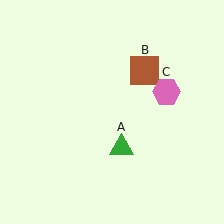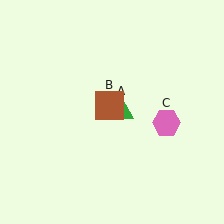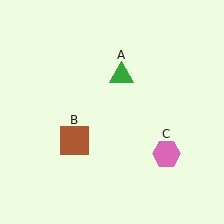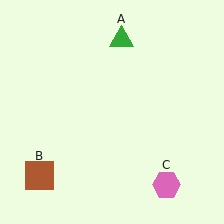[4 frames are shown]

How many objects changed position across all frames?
3 objects changed position: green triangle (object A), brown square (object B), pink hexagon (object C).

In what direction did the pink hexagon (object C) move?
The pink hexagon (object C) moved down.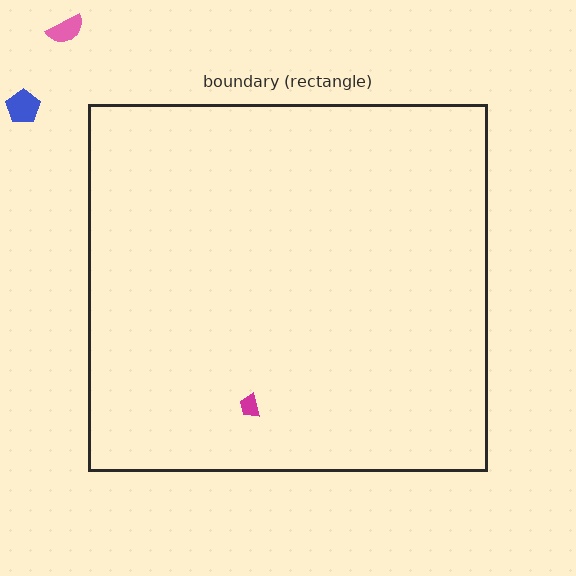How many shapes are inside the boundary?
1 inside, 2 outside.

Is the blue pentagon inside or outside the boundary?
Outside.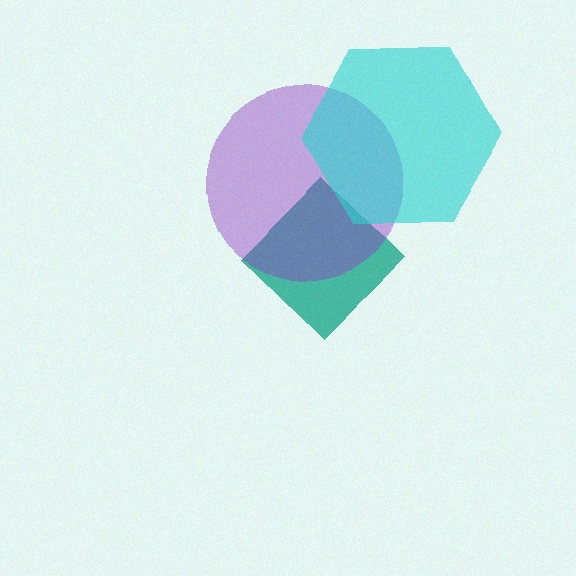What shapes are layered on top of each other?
The layered shapes are: a teal diamond, a purple circle, a cyan hexagon.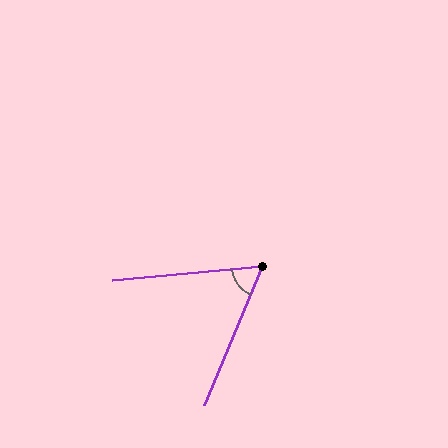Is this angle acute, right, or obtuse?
It is acute.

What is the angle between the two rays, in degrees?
Approximately 62 degrees.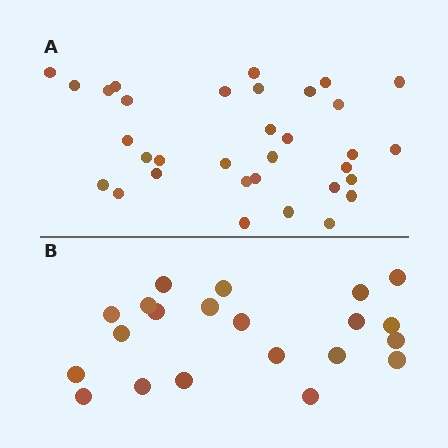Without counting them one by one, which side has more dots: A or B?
Region A (the top region) has more dots.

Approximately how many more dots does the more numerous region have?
Region A has roughly 12 or so more dots than region B.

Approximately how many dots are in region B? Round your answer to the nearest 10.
About 20 dots. (The exact count is 21, which rounds to 20.)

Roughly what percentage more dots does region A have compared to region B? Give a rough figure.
About 55% more.